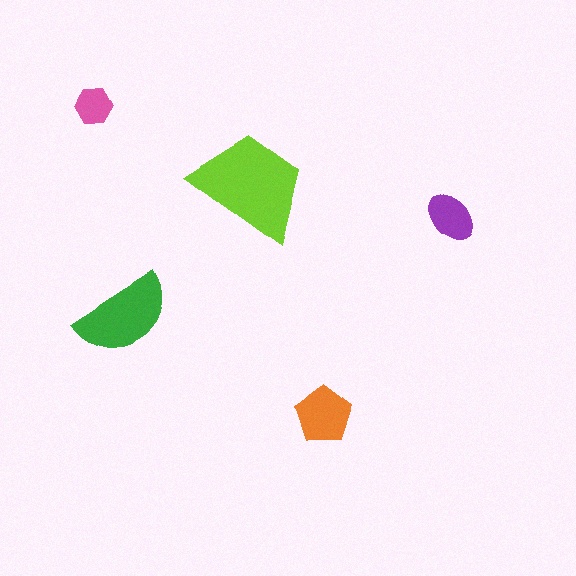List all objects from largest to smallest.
The lime trapezoid, the green semicircle, the orange pentagon, the purple ellipse, the pink hexagon.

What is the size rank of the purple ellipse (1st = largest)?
4th.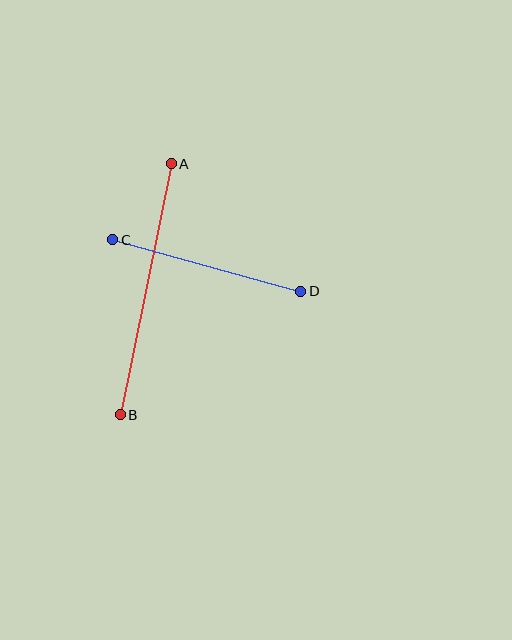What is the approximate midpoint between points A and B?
The midpoint is at approximately (146, 289) pixels.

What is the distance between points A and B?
The distance is approximately 256 pixels.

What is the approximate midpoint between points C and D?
The midpoint is at approximately (207, 265) pixels.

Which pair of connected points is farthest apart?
Points A and B are farthest apart.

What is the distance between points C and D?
The distance is approximately 195 pixels.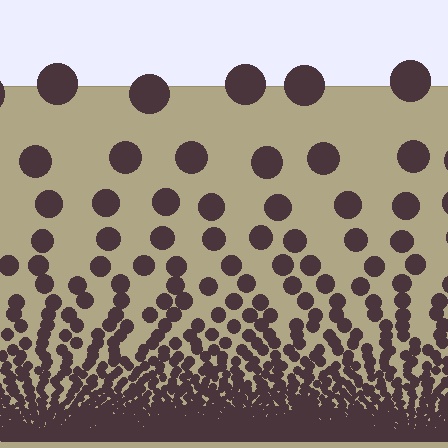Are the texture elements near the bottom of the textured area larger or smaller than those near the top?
Smaller. The gradient is inverted — elements near the bottom are smaller and denser.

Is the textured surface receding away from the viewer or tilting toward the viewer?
The surface appears to tilt toward the viewer. Texture elements get larger and sparser toward the top.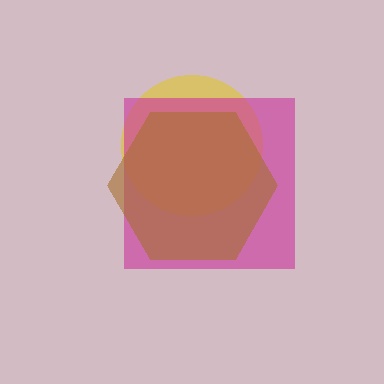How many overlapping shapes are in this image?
There are 3 overlapping shapes in the image.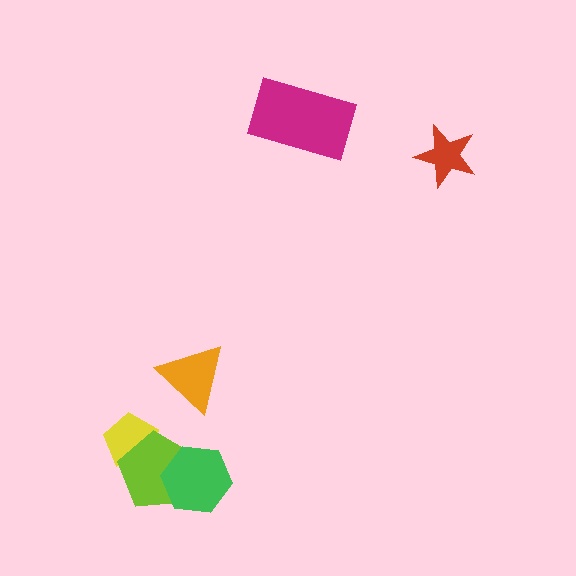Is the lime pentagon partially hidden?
Yes, it is partially covered by another shape.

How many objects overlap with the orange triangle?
0 objects overlap with the orange triangle.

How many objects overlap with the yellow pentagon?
1 object overlaps with the yellow pentagon.